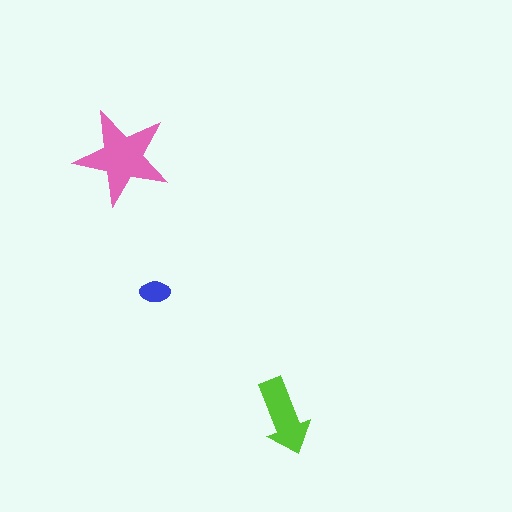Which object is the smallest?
The blue ellipse.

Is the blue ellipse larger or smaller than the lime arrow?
Smaller.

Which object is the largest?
The pink star.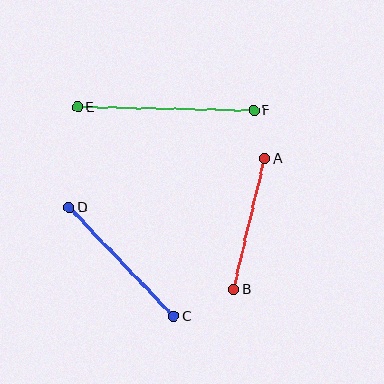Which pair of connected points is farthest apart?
Points E and F are farthest apart.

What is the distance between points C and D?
The distance is approximately 151 pixels.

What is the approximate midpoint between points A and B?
The midpoint is at approximately (249, 224) pixels.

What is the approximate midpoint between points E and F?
The midpoint is at approximately (166, 109) pixels.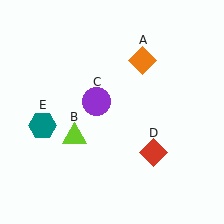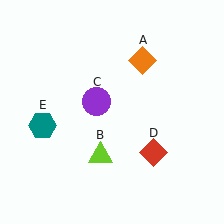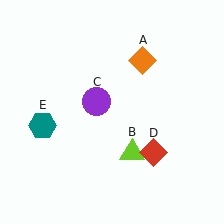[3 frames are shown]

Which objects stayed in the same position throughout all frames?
Orange diamond (object A) and purple circle (object C) and red diamond (object D) and teal hexagon (object E) remained stationary.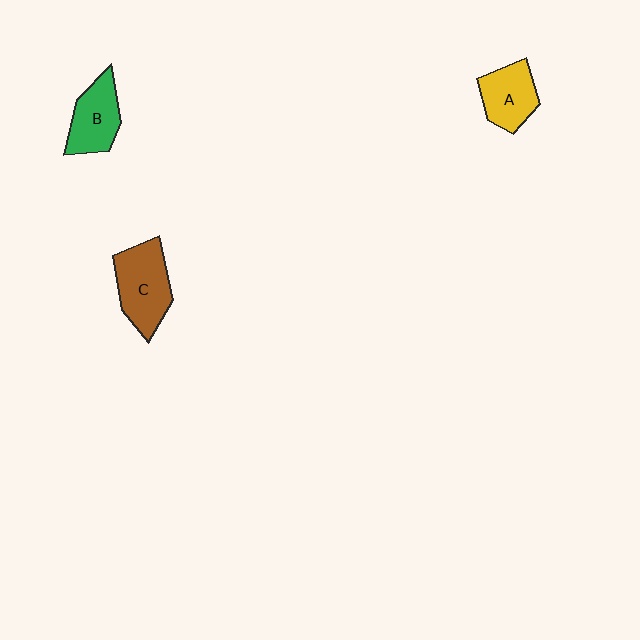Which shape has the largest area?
Shape C (brown).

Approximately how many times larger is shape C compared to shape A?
Approximately 1.3 times.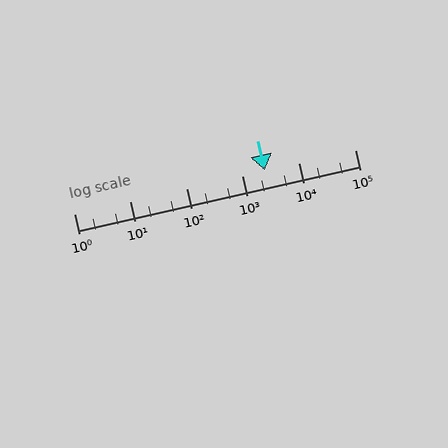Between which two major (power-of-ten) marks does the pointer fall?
The pointer is between 1000 and 10000.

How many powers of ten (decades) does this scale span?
The scale spans 5 decades, from 1 to 100000.